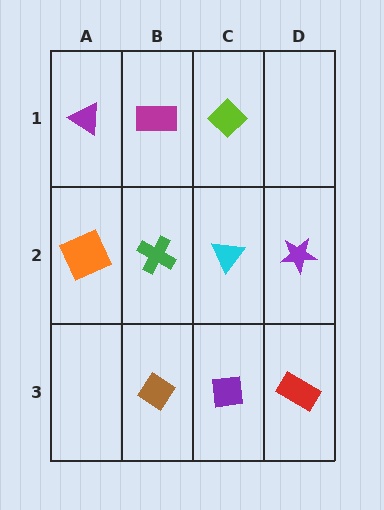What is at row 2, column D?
A purple star.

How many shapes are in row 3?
3 shapes.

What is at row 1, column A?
A purple triangle.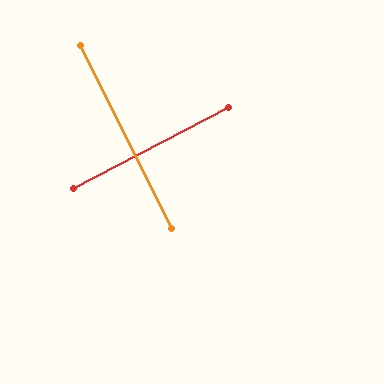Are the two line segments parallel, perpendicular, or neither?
Perpendicular — they meet at approximately 89°.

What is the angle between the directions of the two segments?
Approximately 89 degrees.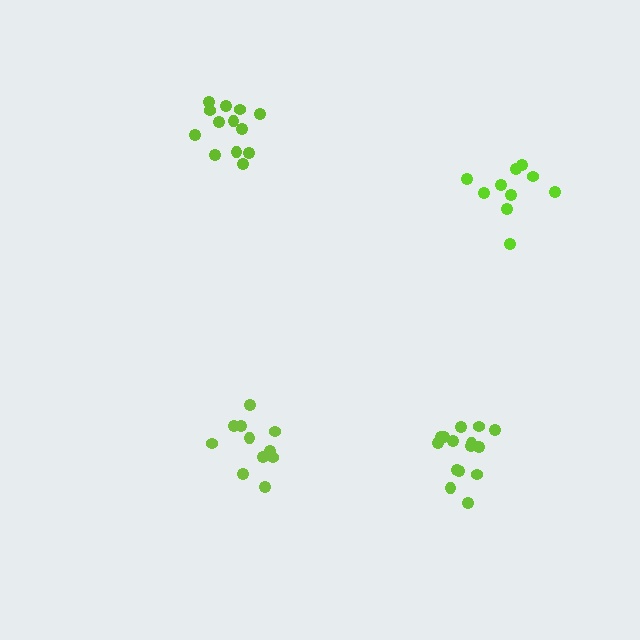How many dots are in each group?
Group 1: 11 dots, Group 2: 13 dots, Group 3: 10 dots, Group 4: 15 dots (49 total).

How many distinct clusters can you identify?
There are 4 distinct clusters.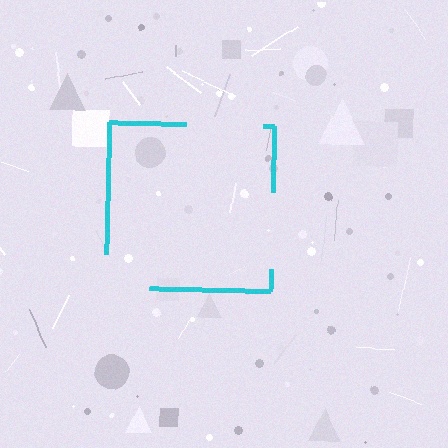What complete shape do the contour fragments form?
The contour fragments form a square.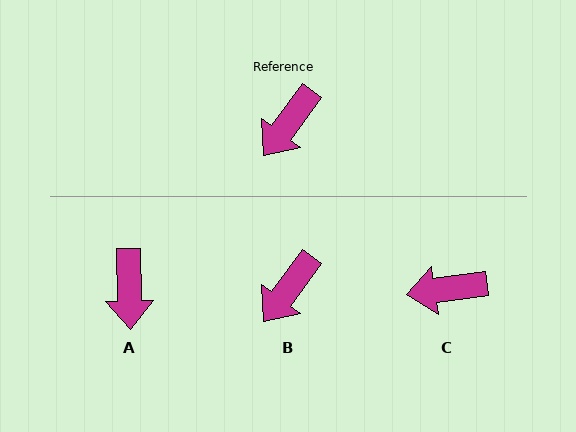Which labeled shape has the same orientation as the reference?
B.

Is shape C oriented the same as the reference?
No, it is off by about 45 degrees.